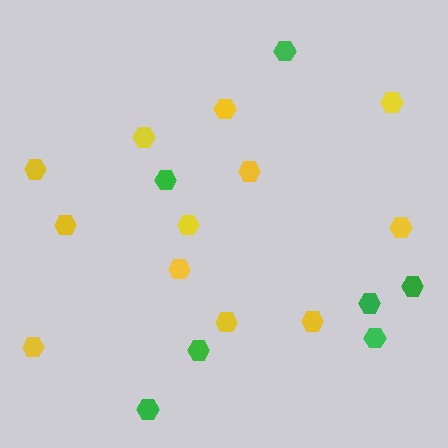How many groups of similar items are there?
There are 2 groups: one group of yellow hexagons (12) and one group of green hexagons (7).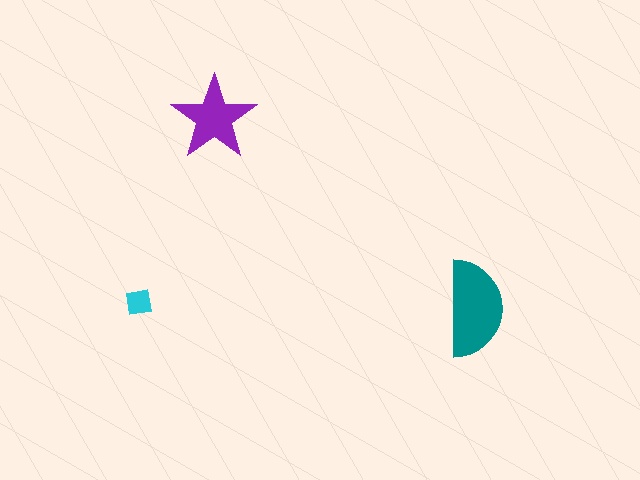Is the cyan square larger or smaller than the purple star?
Smaller.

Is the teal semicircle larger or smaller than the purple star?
Larger.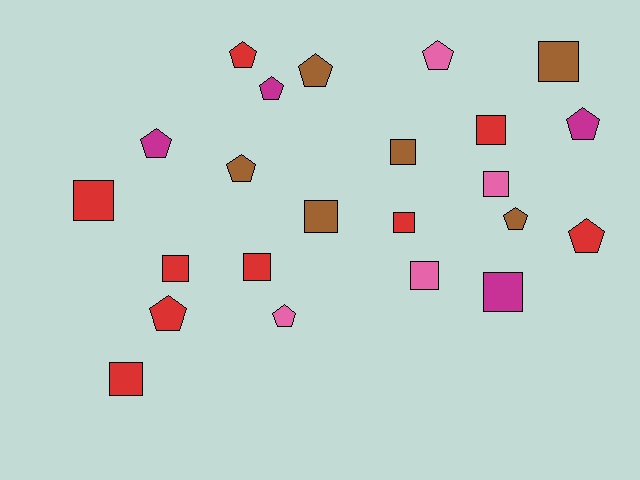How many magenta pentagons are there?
There are 3 magenta pentagons.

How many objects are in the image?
There are 23 objects.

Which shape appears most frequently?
Square, with 12 objects.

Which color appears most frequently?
Red, with 9 objects.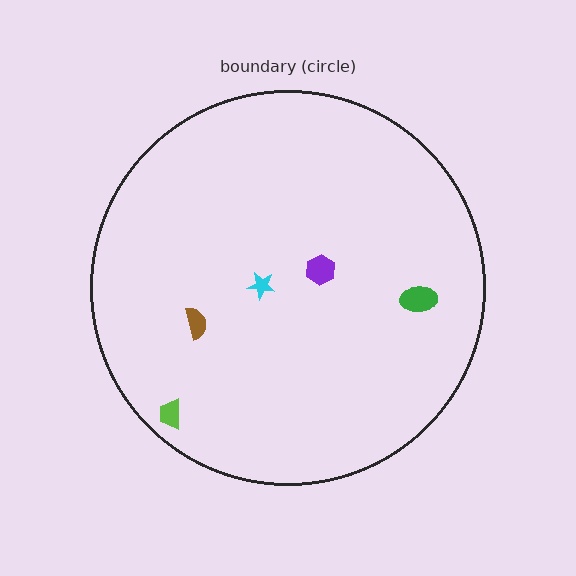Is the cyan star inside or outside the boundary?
Inside.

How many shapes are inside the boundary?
5 inside, 0 outside.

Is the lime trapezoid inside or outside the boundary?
Inside.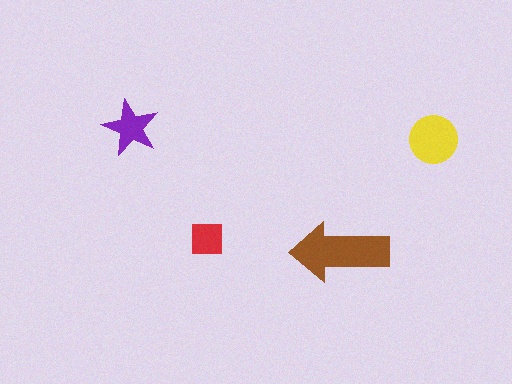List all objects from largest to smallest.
The brown arrow, the yellow circle, the purple star, the red square.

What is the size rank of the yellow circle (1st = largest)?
2nd.